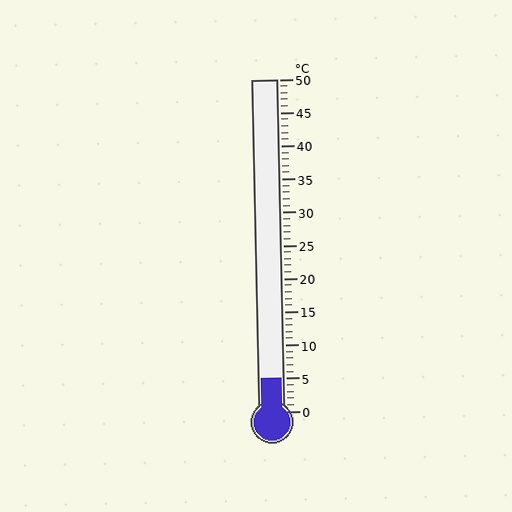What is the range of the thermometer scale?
The thermometer scale ranges from 0°C to 50°C.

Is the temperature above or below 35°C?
The temperature is below 35°C.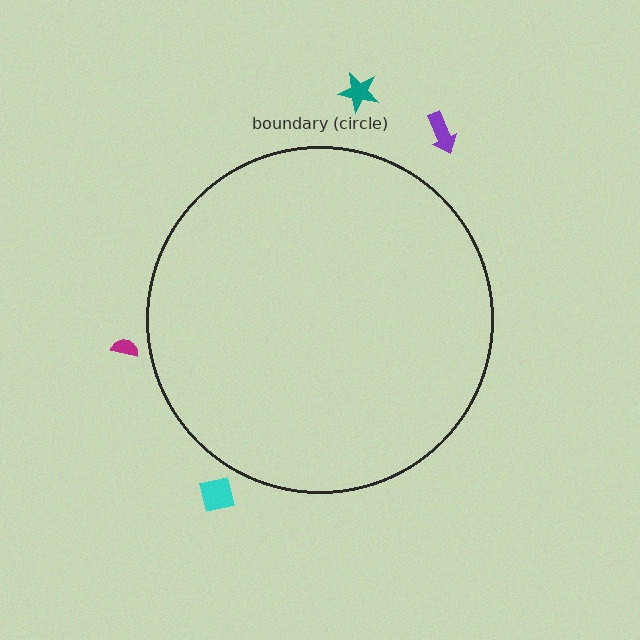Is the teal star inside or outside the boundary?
Outside.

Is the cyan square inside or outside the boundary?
Outside.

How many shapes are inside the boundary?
0 inside, 4 outside.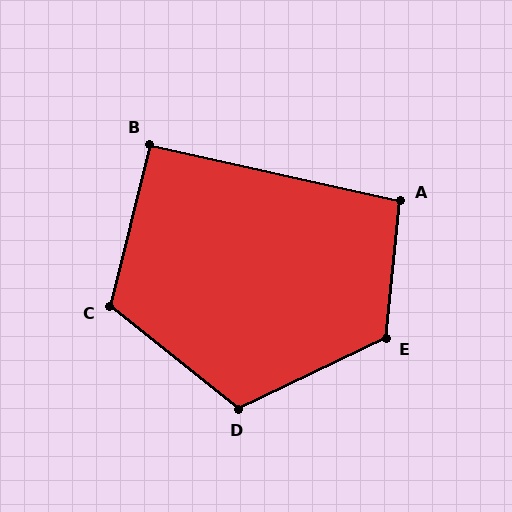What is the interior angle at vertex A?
Approximately 97 degrees (obtuse).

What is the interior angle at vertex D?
Approximately 116 degrees (obtuse).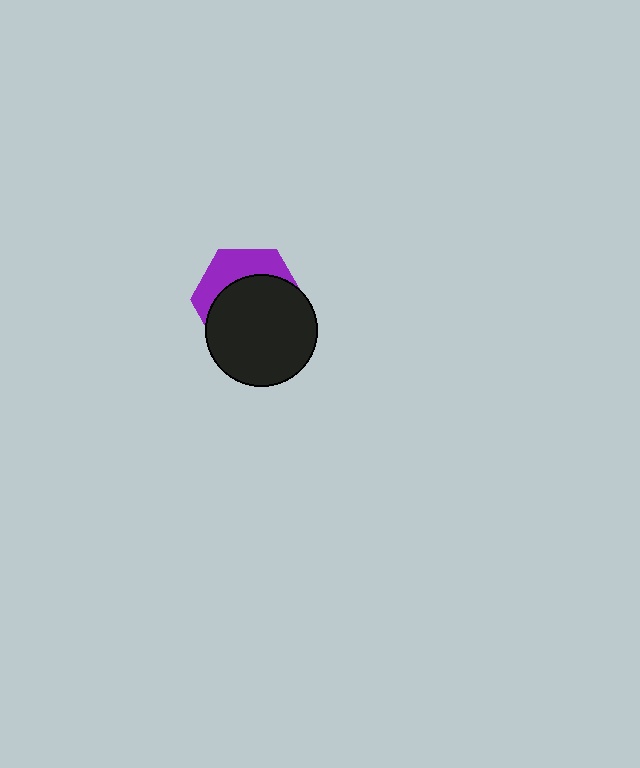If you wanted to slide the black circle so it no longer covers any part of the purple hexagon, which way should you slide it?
Slide it down — that is the most direct way to separate the two shapes.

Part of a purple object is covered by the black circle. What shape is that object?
It is a hexagon.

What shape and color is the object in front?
The object in front is a black circle.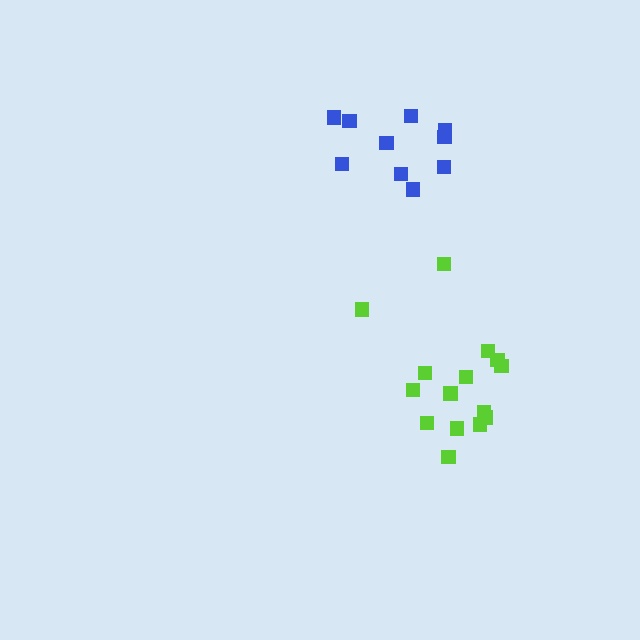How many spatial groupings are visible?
There are 2 spatial groupings.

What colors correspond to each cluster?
The clusters are colored: blue, lime.